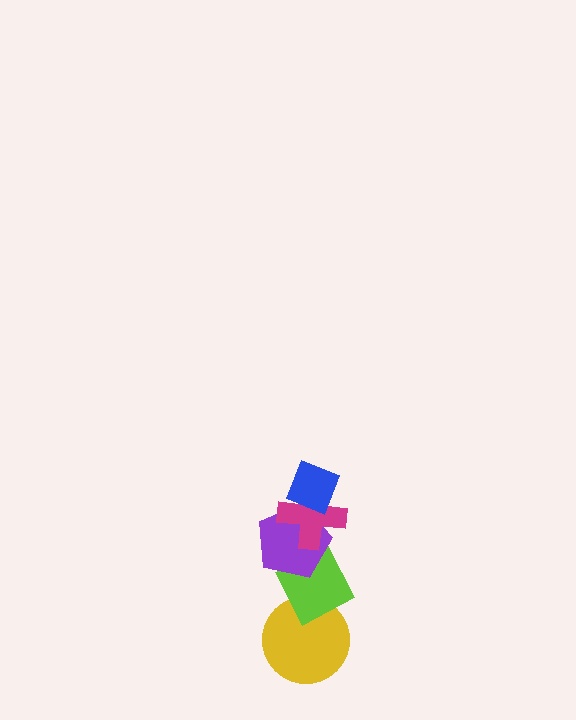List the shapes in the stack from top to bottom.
From top to bottom: the blue diamond, the magenta cross, the purple pentagon, the lime diamond, the yellow circle.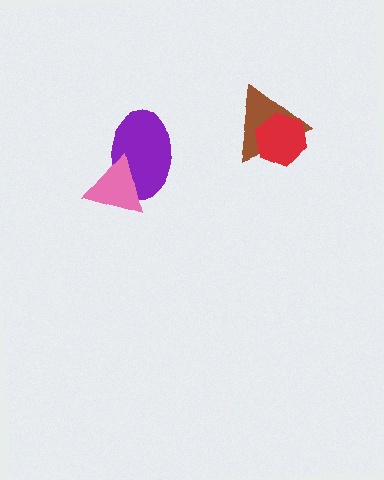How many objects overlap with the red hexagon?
1 object overlaps with the red hexagon.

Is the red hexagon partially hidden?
No, no other shape covers it.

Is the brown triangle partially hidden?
Yes, it is partially covered by another shape.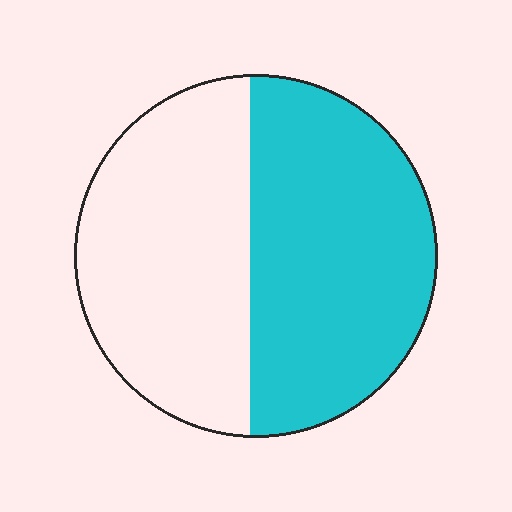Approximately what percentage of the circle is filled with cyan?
Approximately 50%.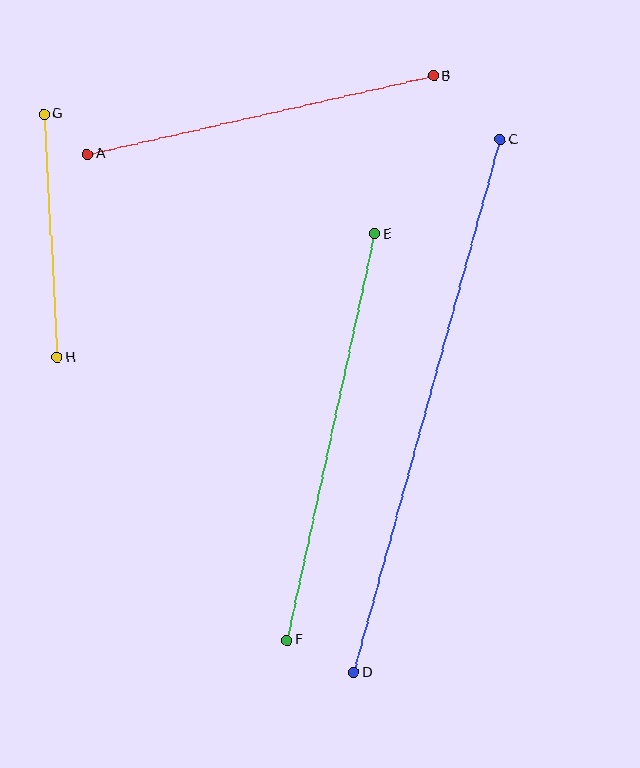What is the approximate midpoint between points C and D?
The midpoint is at approximately (427, 406) pixels.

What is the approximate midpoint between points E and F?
The midpoint is at approximately (331, 437) pixels.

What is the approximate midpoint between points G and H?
The midpoint is at approximately (51, 236) pixels.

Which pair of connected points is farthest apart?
Points C and D are farthest apart.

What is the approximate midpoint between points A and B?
The midpoint is at approximately (260, 115) pixels.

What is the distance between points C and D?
The distance is approximately 552 pixels.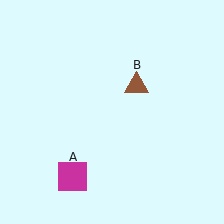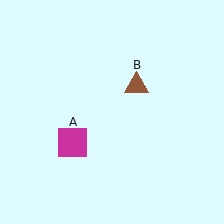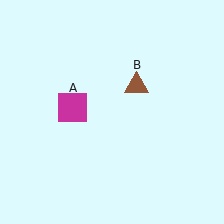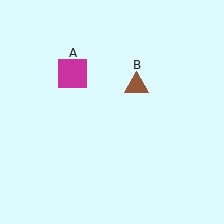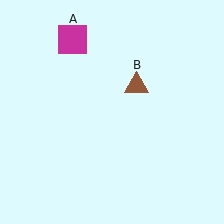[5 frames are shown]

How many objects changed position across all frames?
1 object changed position: magenta square (object A).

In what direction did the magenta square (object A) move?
The magenta square (object A) moved up.